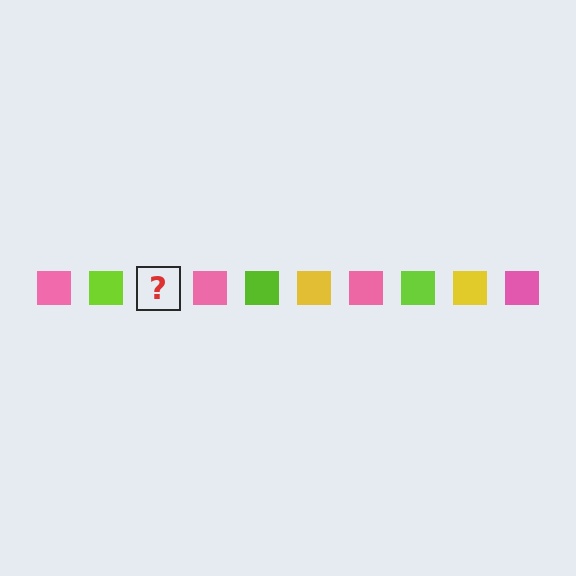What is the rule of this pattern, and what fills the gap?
The rule is that the pattern cycles through pink, lime, yellow squares. The gap should be filled with a yellow square.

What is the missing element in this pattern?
The missing element is a yellow square.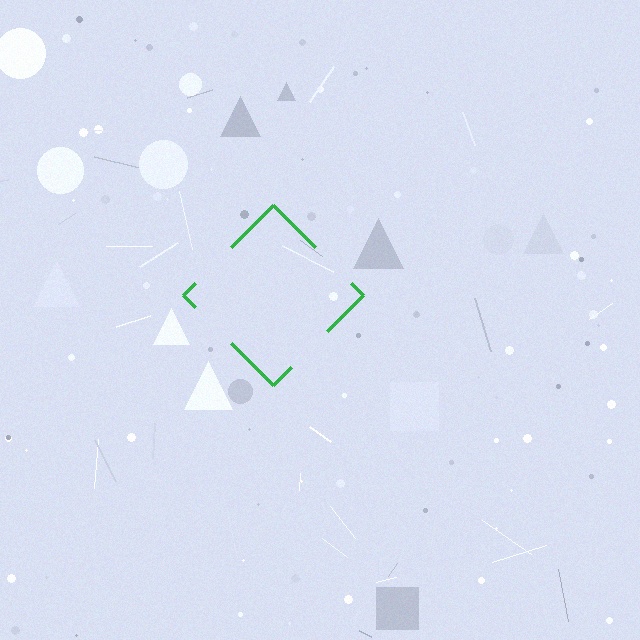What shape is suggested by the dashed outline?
The dashed outline suggests a diamond.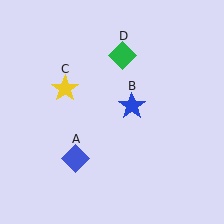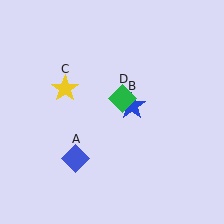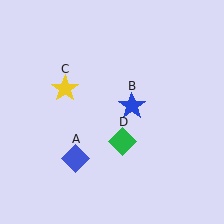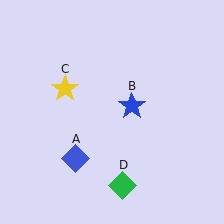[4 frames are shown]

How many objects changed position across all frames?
1 object changed position: green diamond (object D).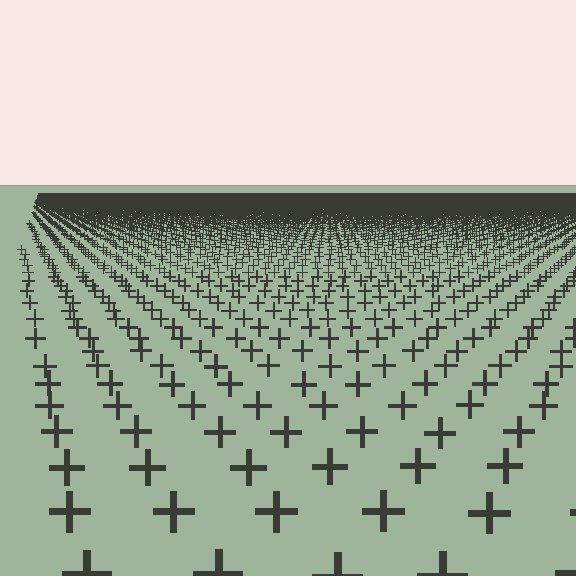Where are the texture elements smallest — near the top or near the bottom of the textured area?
Near the top.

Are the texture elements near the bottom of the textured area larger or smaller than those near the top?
Larger. Near the bottom, elements are closer to the viewer and appear at a bigger on-screen size.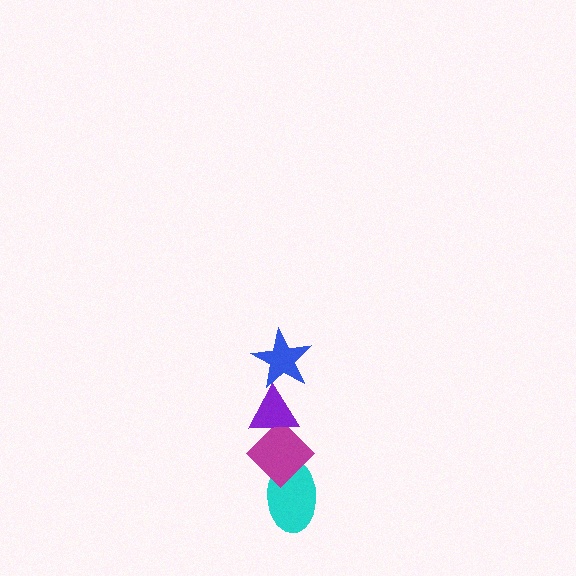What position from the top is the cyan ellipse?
The cyan ellipse is 4th from the top.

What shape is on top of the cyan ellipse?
The magenta diamond is on top of the cyan ellipse.